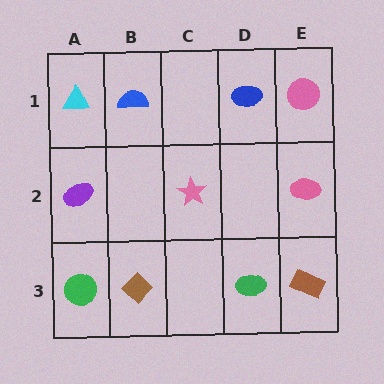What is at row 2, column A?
A purple ellipse.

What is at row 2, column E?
A pink ellipse.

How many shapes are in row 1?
4 shapes.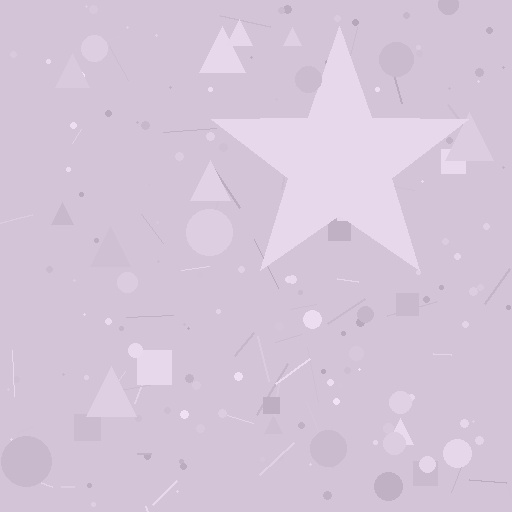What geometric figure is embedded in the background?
A star is embedded in the background.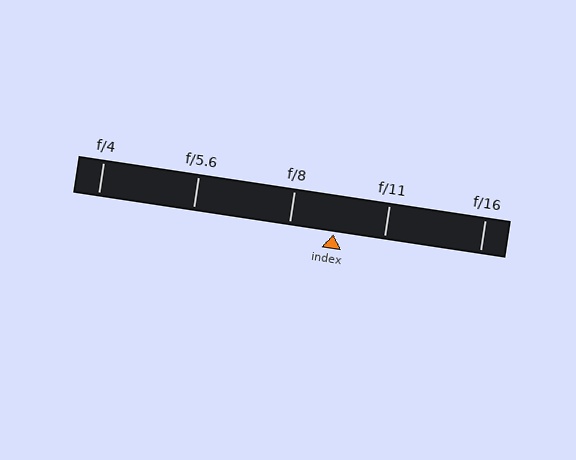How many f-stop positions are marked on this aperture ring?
There are 5 f-stop positions marked.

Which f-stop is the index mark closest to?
The index mark is closest to f/8.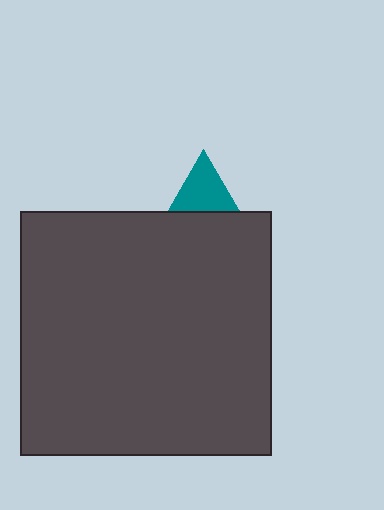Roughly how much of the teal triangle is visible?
A small part of it is visible (roughly 33%).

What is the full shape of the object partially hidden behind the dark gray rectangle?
The partially hidden object is a teal triangle.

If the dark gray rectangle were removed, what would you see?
You would see the complete teal triangle.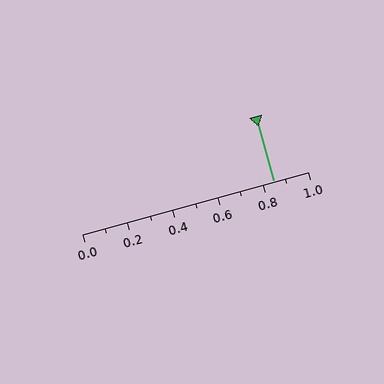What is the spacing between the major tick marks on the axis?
The major ticks are spaced 0.2 apart.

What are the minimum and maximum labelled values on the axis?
The axis runs from 0.0 to 1.0.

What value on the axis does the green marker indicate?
The marker indicates approximately 0.85.